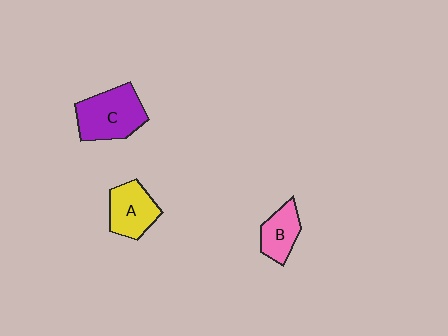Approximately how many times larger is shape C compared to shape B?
Approximately 1.7 times.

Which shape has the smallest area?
Shape B (pink).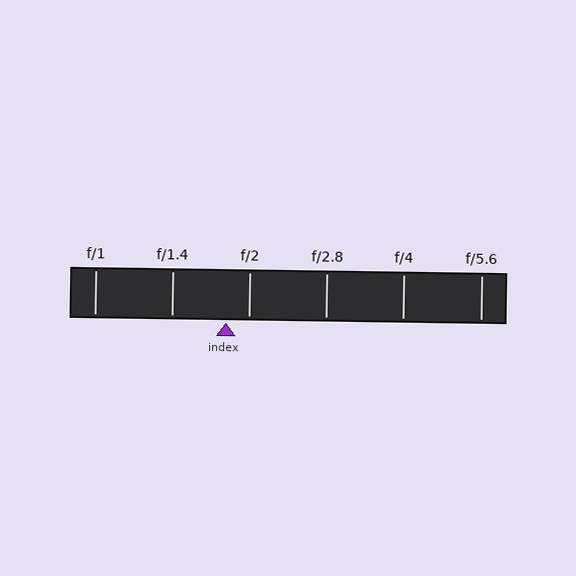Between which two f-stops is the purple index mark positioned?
The index mark is between f/1.4 and f/2.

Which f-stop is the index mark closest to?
The index mark is closest to f/2.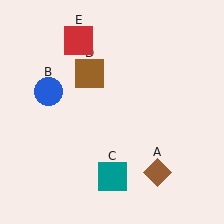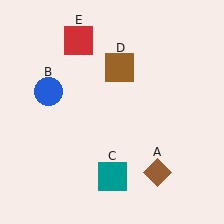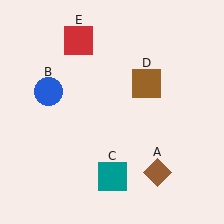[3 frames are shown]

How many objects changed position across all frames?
1 object changed position: brown square (object D).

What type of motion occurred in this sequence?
The brown square (object D) rotated clockwise around the center of the scene.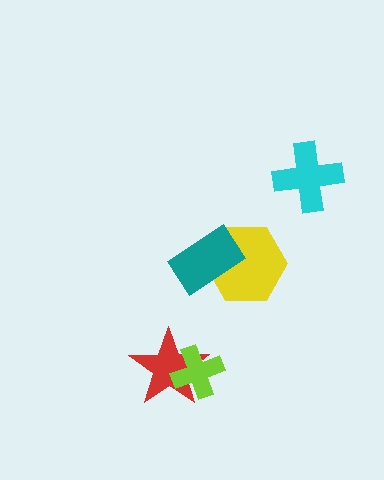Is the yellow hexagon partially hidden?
Yes, it is partially covered by another shape.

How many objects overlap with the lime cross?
1 object overlaps with the lime cross.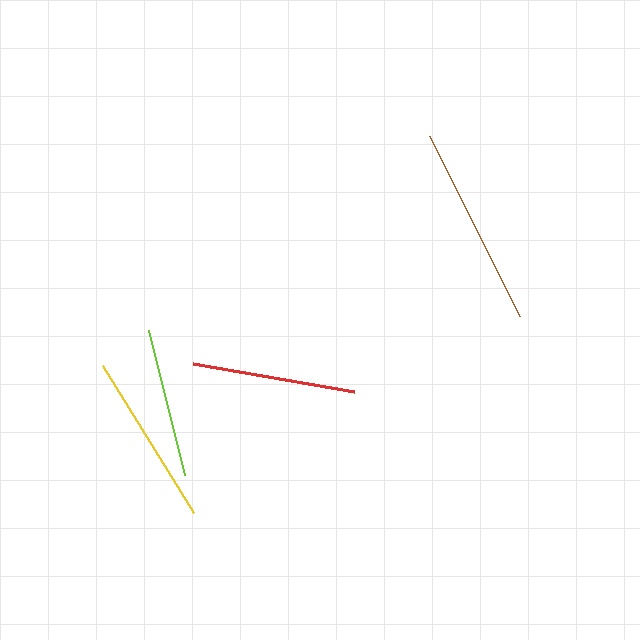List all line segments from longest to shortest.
From longest to shortest: brown, yellow, red, lime.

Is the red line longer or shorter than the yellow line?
The yellow line is longer than the red line.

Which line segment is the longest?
The brown line is the longest at approximately 201 pixels.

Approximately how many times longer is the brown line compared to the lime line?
The brown line is approximately 1.3 times the length of the lime line.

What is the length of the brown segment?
The brown segment is approximately 201 pixels long.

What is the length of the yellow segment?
The yellow segment is approximately 173 pixels long.